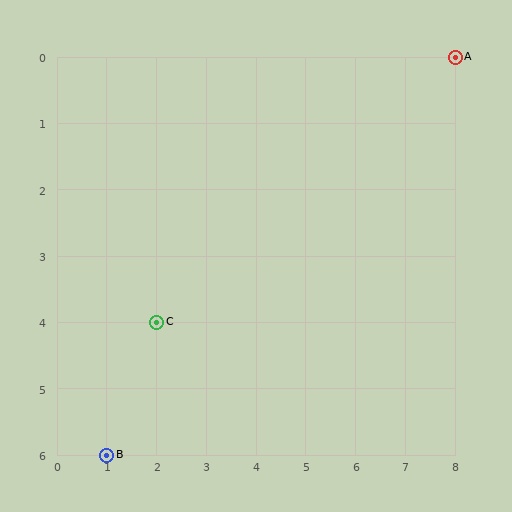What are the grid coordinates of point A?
Point A is at grid coordinates (8, 0).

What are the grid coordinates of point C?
Point C is at grid coordinates (2, 4).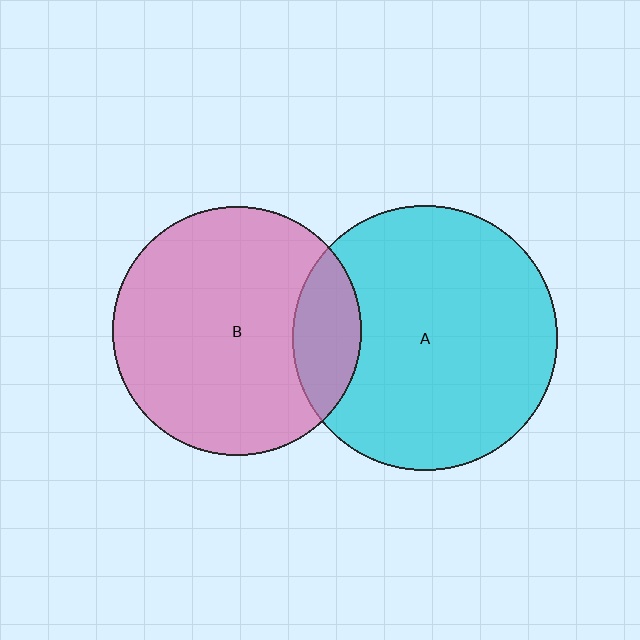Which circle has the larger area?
Circle A (cyan).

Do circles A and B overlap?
Yes.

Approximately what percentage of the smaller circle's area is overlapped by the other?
Approximately 15%.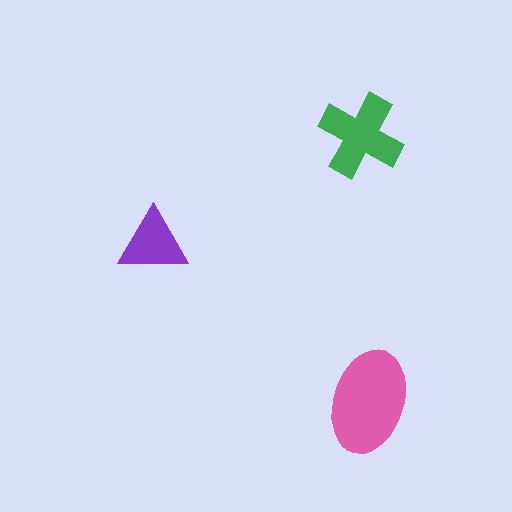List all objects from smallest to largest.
The purple triangle, the green cross, the pink ellipse.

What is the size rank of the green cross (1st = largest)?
2nd.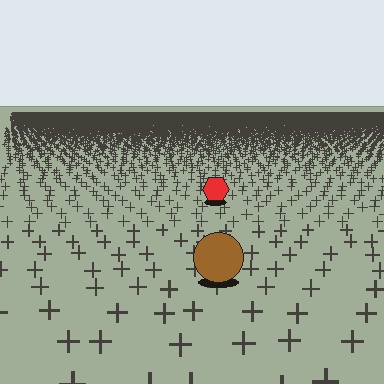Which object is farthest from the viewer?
The red hexagon is farthest from the viewer. It appears smaller and the ground texture around it is denser.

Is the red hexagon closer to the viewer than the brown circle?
No. The brown circle is closer — you can tell from the texture gradient: the ground texture is coarser near it.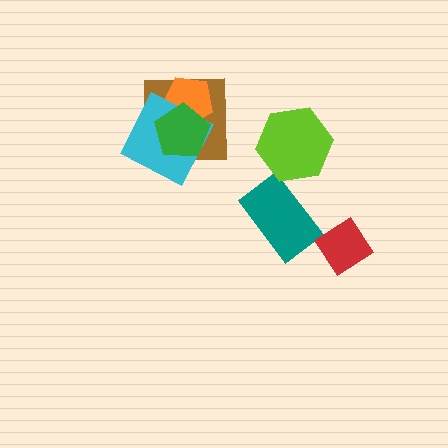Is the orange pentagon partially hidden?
Yes, it is partially covered by another shape.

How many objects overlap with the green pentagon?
3 objects overlap with the green pentagon.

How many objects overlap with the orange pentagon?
3 objects overlap with the orange pentagon.